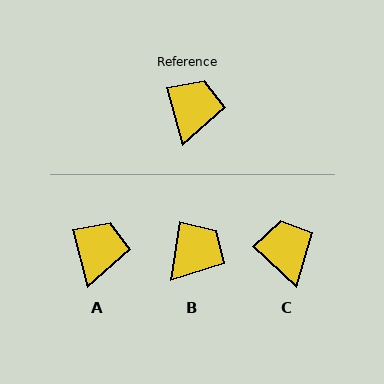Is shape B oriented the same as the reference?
No, it is off by about 24 degrees.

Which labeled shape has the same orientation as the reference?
A.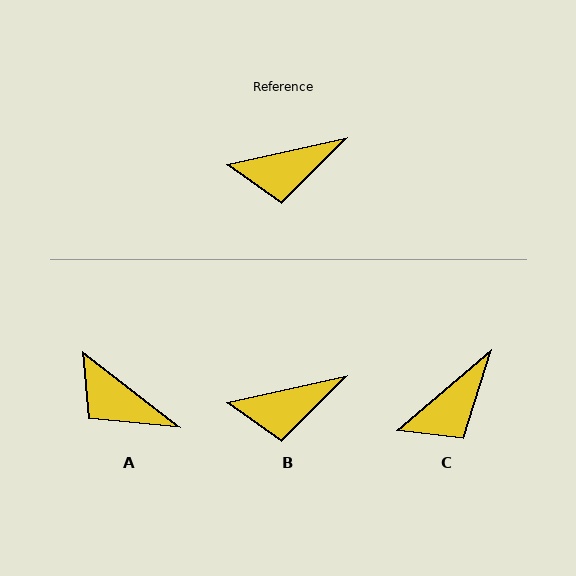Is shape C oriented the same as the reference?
No, it is off by about 28 degrees.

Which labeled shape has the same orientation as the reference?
B.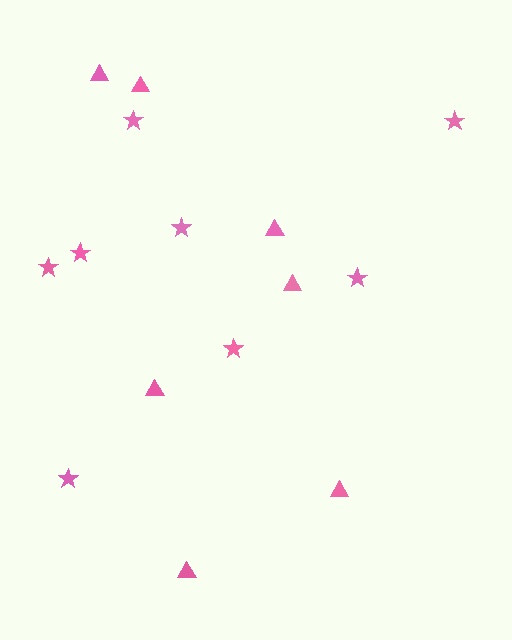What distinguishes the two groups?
There are 2 groups: one group of triangles (7) and one group of stars (8).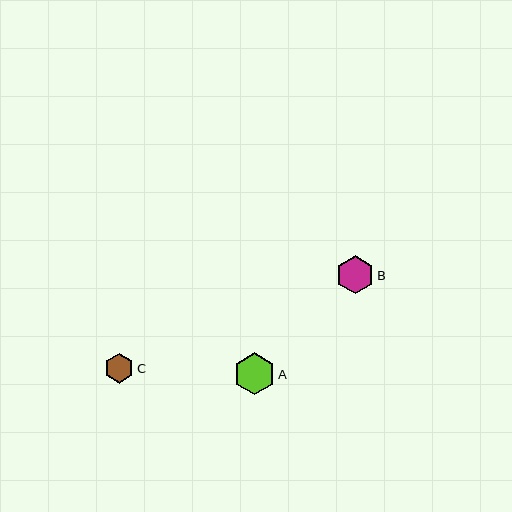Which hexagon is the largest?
Hexagon A is the largest with a size of approximately 42 pixels.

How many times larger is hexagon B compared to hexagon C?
Hexagon B is approximately 1.3 times the size of hexagon C.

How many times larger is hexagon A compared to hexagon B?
Hexagon A is approximately 1.1 times the size of hexagon B.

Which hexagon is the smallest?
Hexagon C is the smallest with a size of approximately 29 pixels.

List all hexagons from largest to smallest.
From largest to smallest: A, B, C.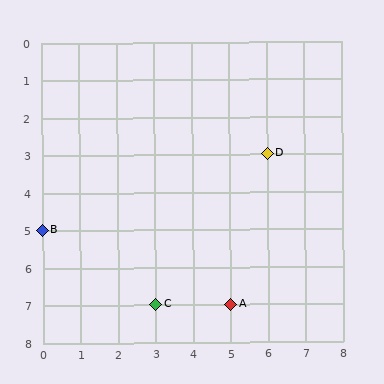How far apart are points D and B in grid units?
Points D and B are 6 columns and 2 rows apart (about 6.3 grid units diagonally).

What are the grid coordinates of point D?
Point D is at grid coordinates (6, 3).